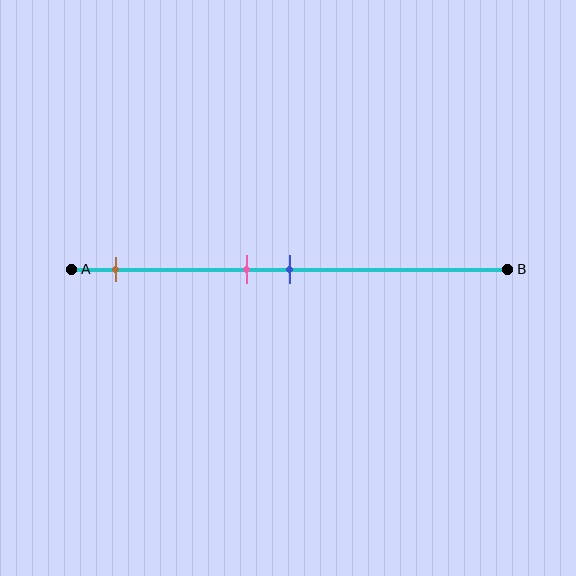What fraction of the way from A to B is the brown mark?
The brown mark is approximately 10% (0.1) of the way from A to B.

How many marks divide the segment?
There are 3 marks dividing the segment.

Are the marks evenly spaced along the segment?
No, the marks are not evenly spaced.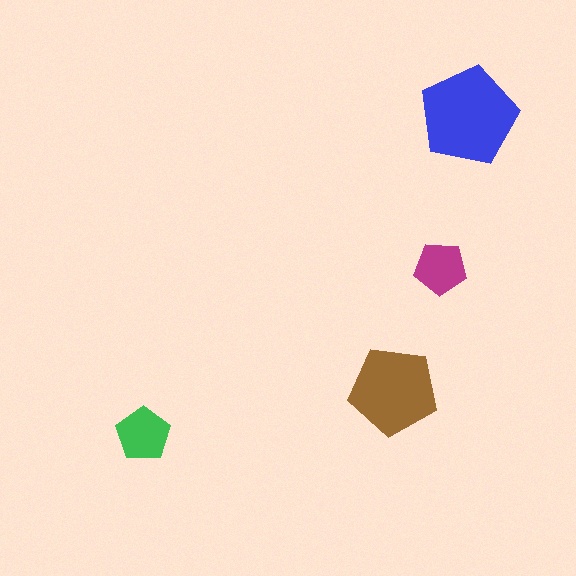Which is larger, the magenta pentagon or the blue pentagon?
The blue one.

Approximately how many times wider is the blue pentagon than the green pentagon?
About 2 times wider.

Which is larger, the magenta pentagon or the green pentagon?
The green one.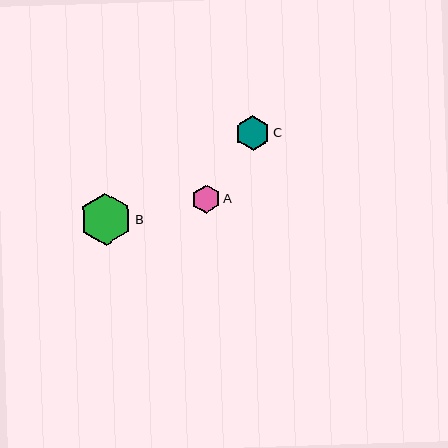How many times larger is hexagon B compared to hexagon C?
Hexagon B is approximately 1.5 times the size of hexagon C.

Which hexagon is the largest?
Hexagon B is the largest with a size of approximately 52 pixels.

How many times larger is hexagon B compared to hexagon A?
Hexagon B is approximately 1.8 times the size of hexagon A.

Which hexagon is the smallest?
Hexagon A is the smallest with a size of approximately 28 pixels.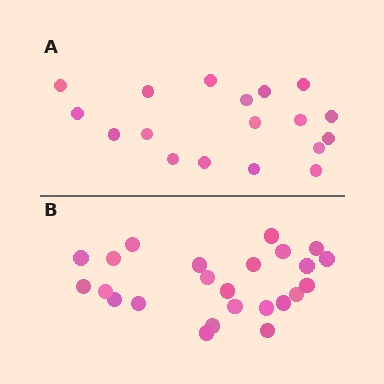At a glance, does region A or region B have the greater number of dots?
Region B (the bottom region) has more dots.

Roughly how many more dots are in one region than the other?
Region B has about 6 more dots than region A.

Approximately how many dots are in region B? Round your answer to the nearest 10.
About 20 dots. (The exact count is 24, which rounds to 20.)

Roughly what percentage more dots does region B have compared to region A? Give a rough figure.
About 35% more.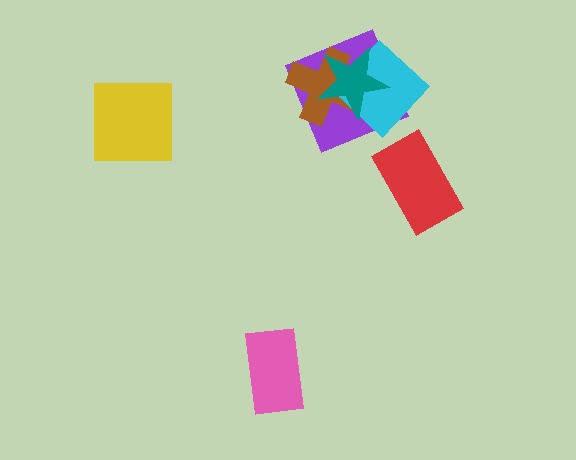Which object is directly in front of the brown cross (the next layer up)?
The cyan diamond is directly in front of the brown cross.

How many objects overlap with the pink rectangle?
0 objects overlap with the pink rectangle.